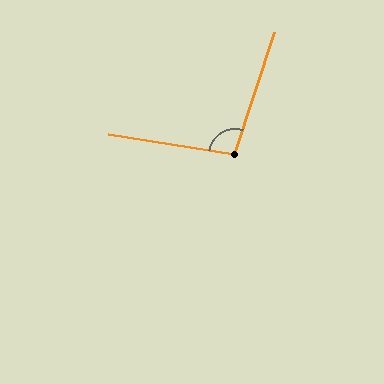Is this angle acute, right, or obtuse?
It is obtuse.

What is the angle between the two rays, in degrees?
Approximately 99 degrees.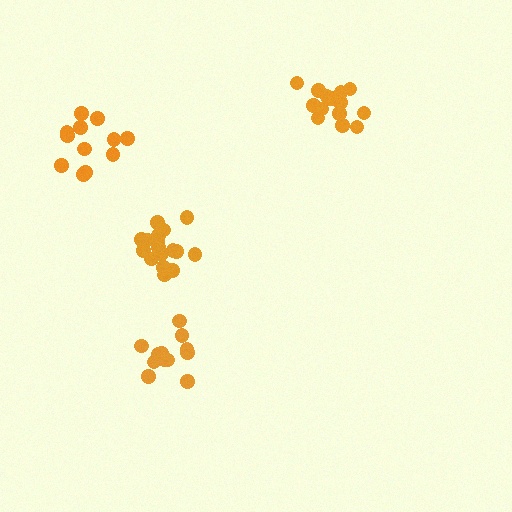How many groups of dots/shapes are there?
There are 4 groups.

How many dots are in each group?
Group 1: 15 dots, Group 2: 12 dots, Group 3: 12 dots, Group 4: 17 dots (56 total).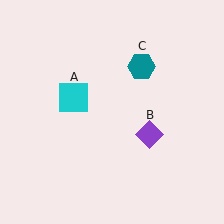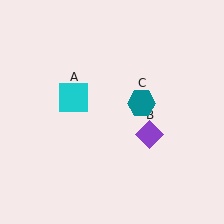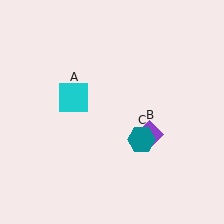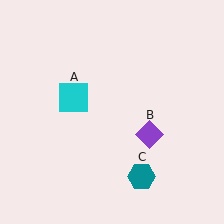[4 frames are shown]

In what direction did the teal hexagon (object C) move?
The teal hexagon (object C) moved down.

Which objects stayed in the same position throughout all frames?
Cyan square (object A) and purple diamond (object B) remained stationary.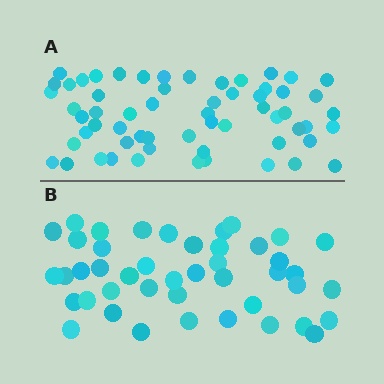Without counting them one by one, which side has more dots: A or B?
Region A (the top region) has more dots.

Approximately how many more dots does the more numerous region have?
Region A has approximately 15 more dots than region B.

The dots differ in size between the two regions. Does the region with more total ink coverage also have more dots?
No. Region B has more total ink coverage because its dots are larger, but region A actually contains more individual dots. Total area can be misleading — the number of items is what matters here.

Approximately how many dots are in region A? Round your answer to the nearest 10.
About 60 dots.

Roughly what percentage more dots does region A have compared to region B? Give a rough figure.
About 35% more.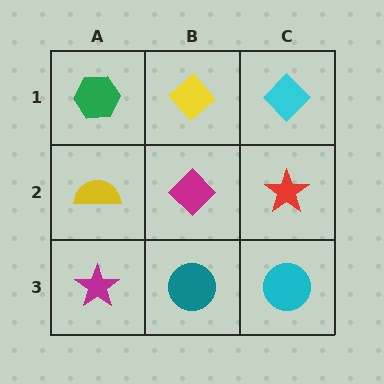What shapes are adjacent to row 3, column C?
A red star (row 2, column C), a teal circle (row 3, column B).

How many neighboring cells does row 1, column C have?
2.